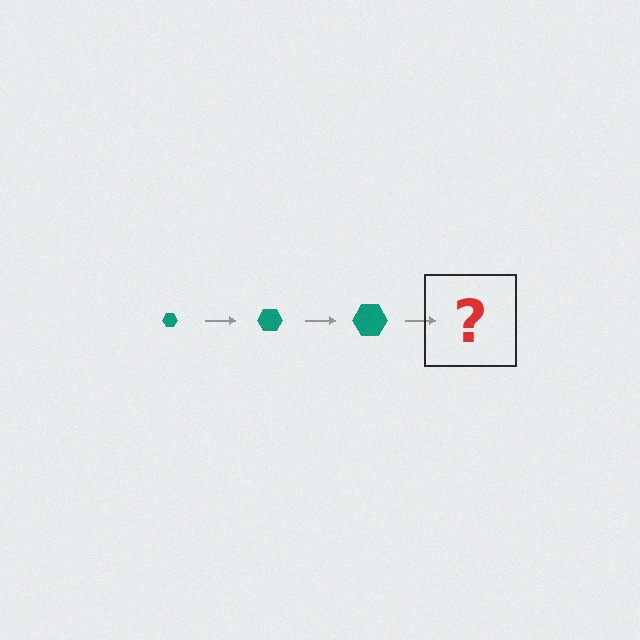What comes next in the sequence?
The next element should be a teal hexagon, larger than the previous one.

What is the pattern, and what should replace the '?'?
The pattern is that the hexagon gets progressively larger each step. The '?' should be a teal hexagon, larger than the previous one.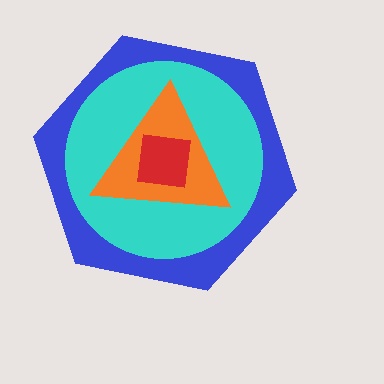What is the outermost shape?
The blue hexagon.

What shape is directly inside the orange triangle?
The red square.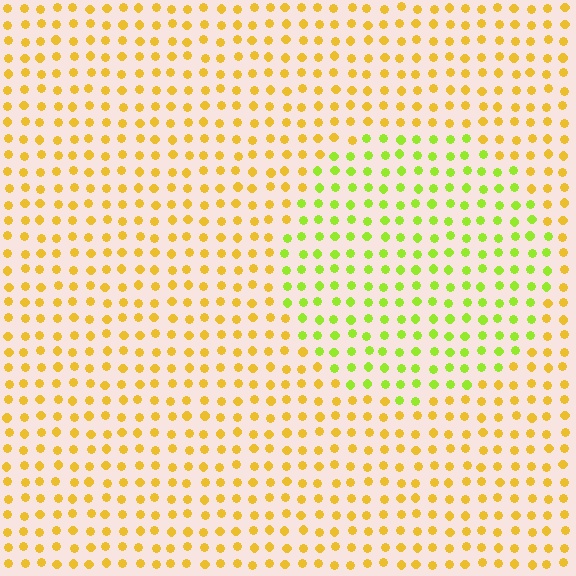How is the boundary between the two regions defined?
The boundary is defined purely by a slight shift in hue (about 42 degrees). Spacing, size, and orientation are identical on both sides.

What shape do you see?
I see a circle.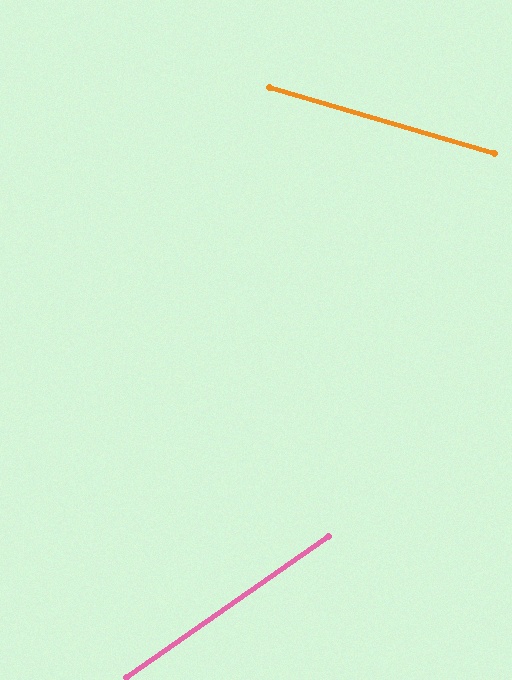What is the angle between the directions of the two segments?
Approximately 51 degrees.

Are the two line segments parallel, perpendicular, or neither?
Neither parallel nor perpendicular — they differ by about 51°.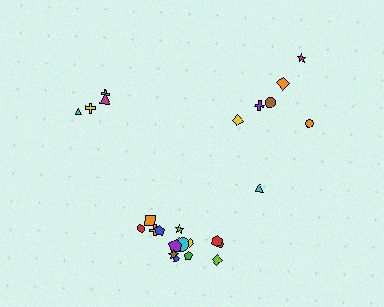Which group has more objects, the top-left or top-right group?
The top-right group.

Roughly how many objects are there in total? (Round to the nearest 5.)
Roughly 25 objects in total.